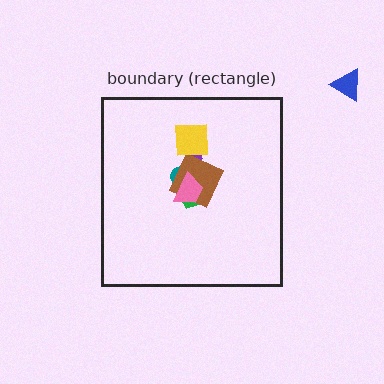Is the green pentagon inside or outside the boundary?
Inside.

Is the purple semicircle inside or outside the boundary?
Inside.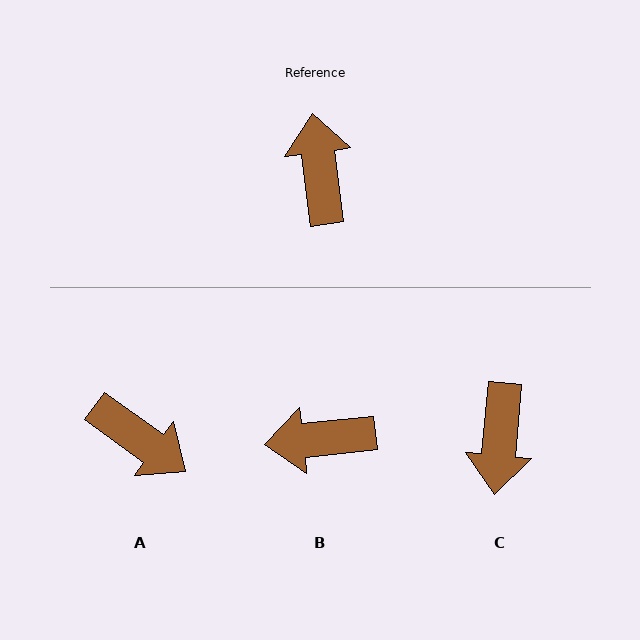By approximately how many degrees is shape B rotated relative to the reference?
Approximately 89 degrees counter-clockwise.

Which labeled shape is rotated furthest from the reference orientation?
C, about 167 degrees away.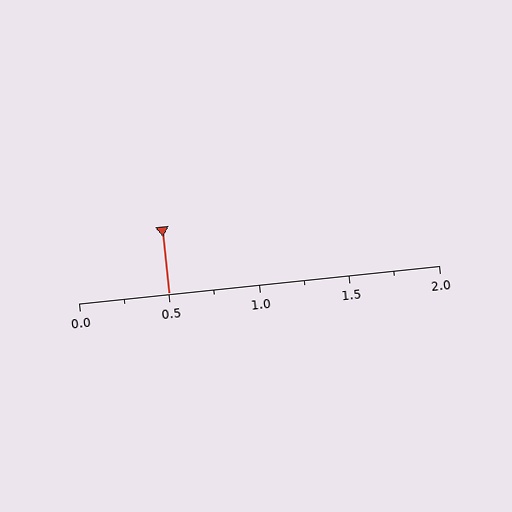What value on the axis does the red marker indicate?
The marker indicates approximately 0.5.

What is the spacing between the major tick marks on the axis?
The major ticks are spaced 0.5 apart.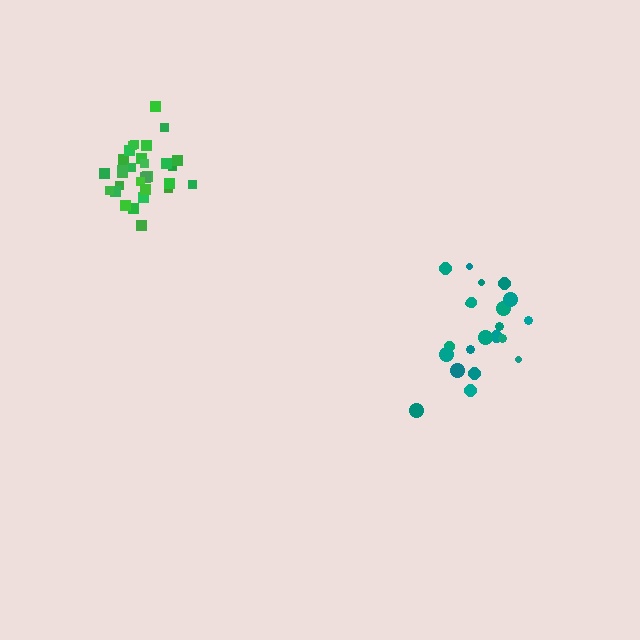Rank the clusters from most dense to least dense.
green, teal.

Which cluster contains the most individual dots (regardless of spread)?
Green (31).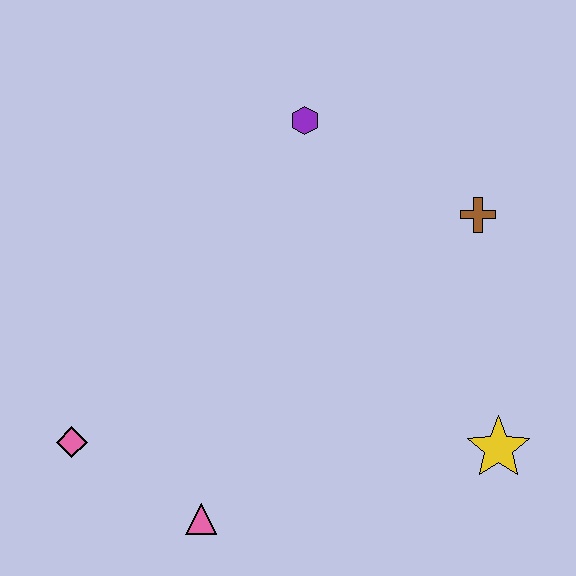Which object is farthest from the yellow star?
The pink diamond is farthest from the yellow star.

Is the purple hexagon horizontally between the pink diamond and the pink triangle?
No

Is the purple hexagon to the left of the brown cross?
Yes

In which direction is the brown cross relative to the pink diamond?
The brown cross is to the right of the pink diamond.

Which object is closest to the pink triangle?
The pink diamond is closest to the pink triangle.